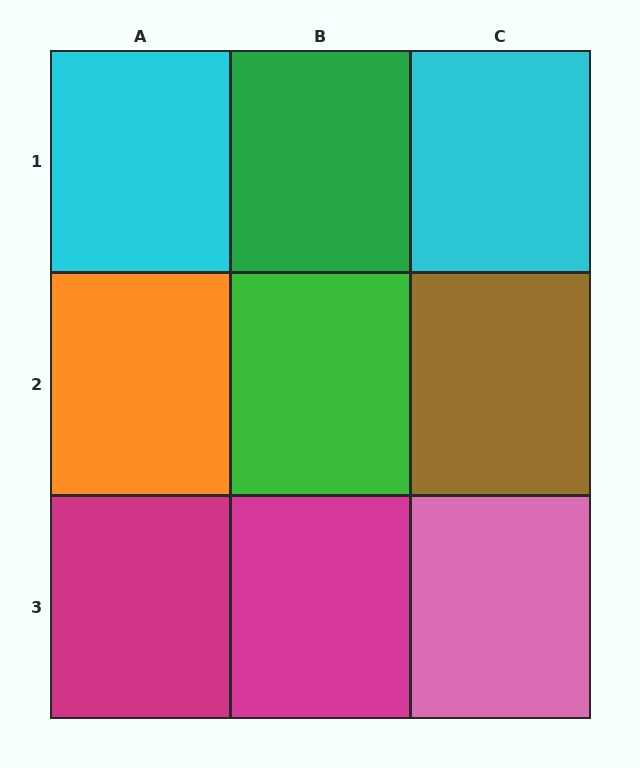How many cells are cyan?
2 cells are cyan.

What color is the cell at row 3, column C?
Pink.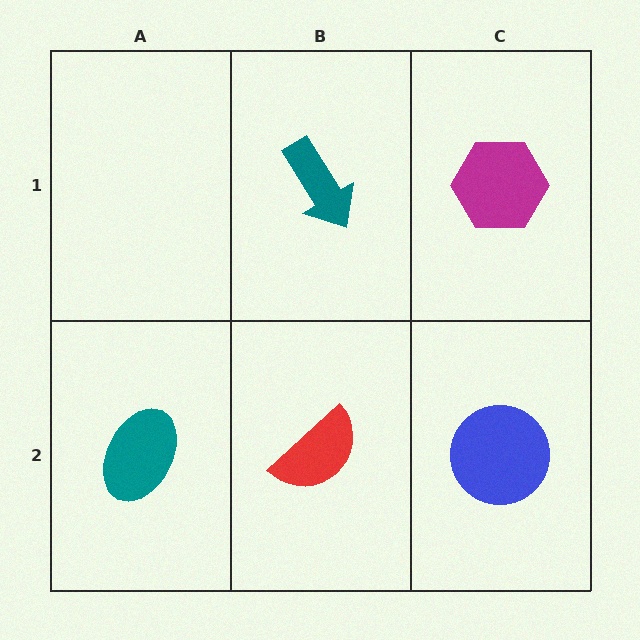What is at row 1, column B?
A teal arrow.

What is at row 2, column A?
A teal ellipse.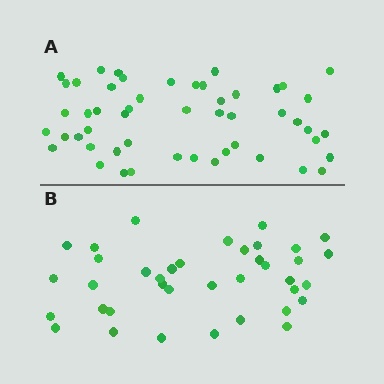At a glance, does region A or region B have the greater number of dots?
Region A (the top region) has more dots.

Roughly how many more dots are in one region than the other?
Region A has approximately 15 more dots than region B.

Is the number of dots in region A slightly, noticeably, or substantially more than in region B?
Region A has noticeably more, but not dramatically so. The ratio is roughly 1.3 to 1.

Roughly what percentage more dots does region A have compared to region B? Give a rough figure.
About 35% more.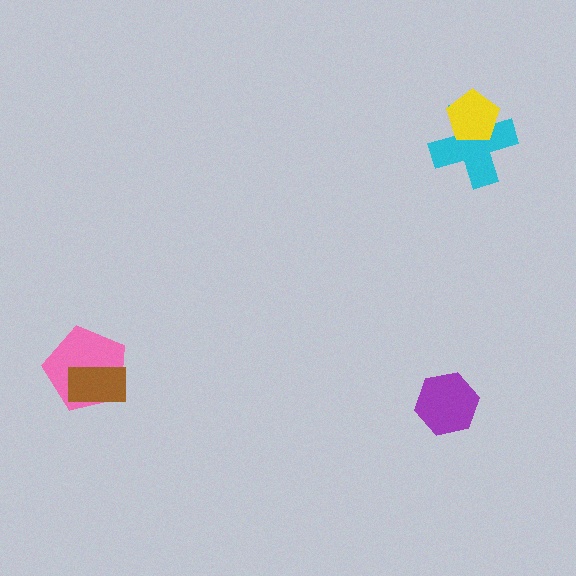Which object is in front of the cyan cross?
The yellow pentagon is in front of the cyan cross.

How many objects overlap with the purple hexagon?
0 objects overlap with the purple hexagon.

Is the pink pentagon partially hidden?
Yes, it is partially covered by another shape.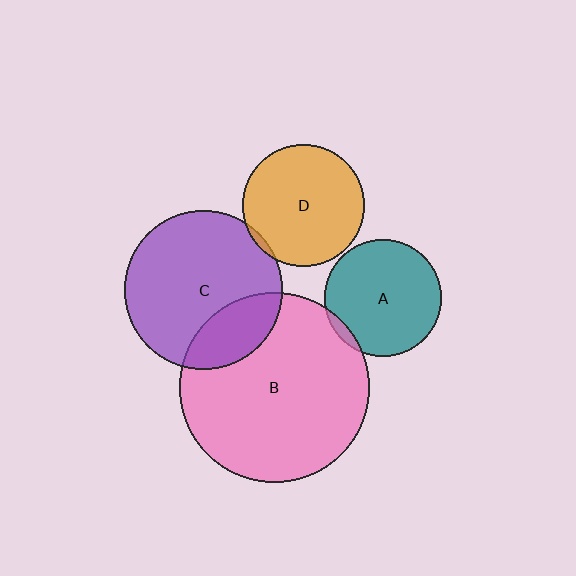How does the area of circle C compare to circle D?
Approximately 1.7 times.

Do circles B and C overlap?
Yes.